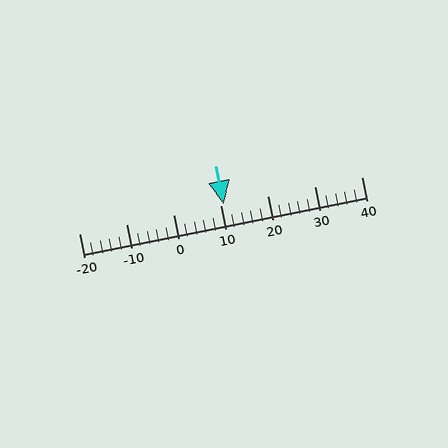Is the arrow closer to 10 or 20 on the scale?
The arrow is closer to 10.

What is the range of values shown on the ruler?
The ruler shows values from -20 to 40.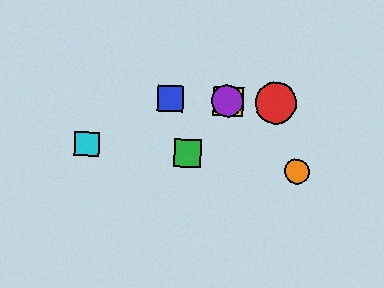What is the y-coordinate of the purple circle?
The purple circle is at y≈101.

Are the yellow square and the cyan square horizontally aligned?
No, the yellow square is at y≈101 and the cyan square is at y≈144.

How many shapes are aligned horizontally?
4 shapes (the red circle, the blue square, the yellow square, the purple circle) are aligned horizontally.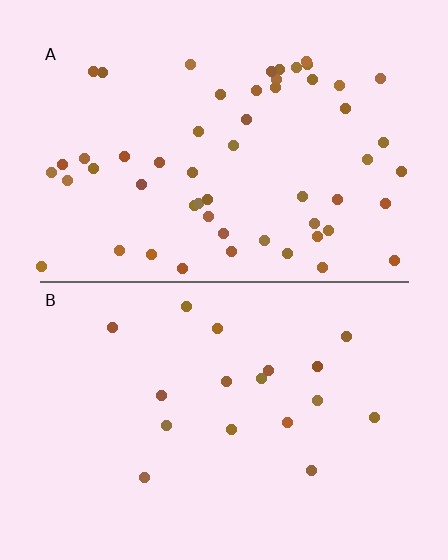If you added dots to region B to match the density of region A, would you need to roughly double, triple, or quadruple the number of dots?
Approximately triple.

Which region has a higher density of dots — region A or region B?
A (the top).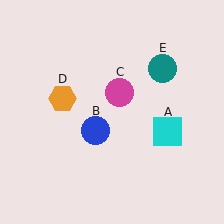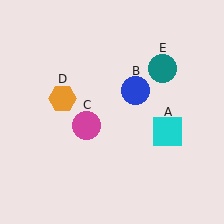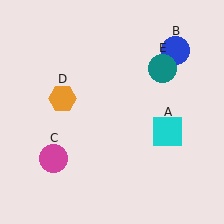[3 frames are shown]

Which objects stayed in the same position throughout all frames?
Cyan square (object A) and orange hexagon (object D) and teal circle (object E) remained stationary.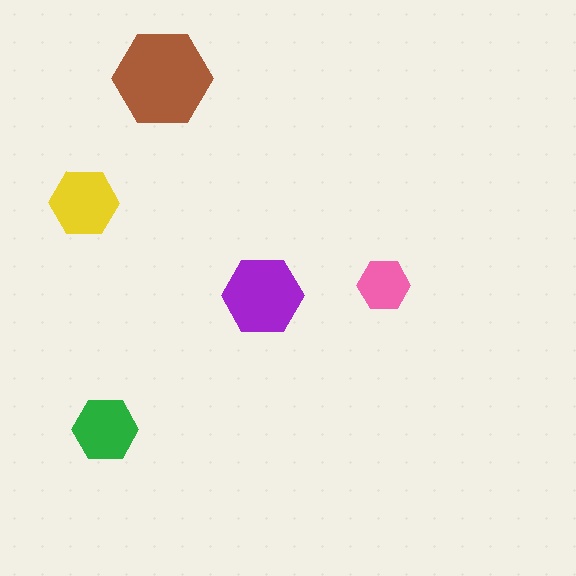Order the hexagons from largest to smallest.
the brown one, the purple one, the yellow one, the green one, the pink one.